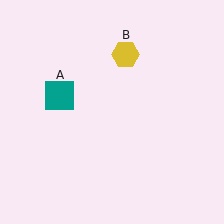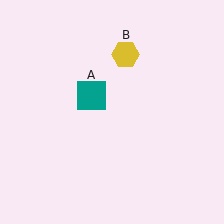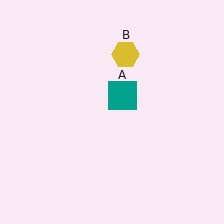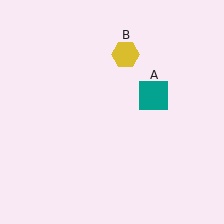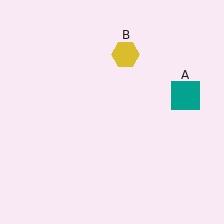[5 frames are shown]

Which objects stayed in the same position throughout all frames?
Yellow hexagon (object B) remained stationary.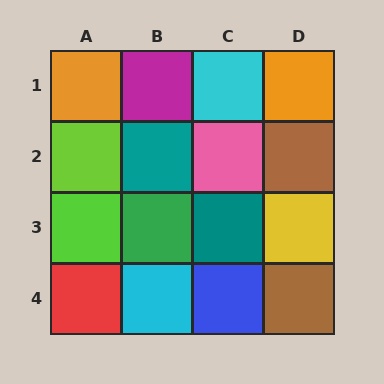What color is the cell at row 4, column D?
Brown.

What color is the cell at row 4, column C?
Blue.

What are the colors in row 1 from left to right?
Orange, magenta, cyan, orange.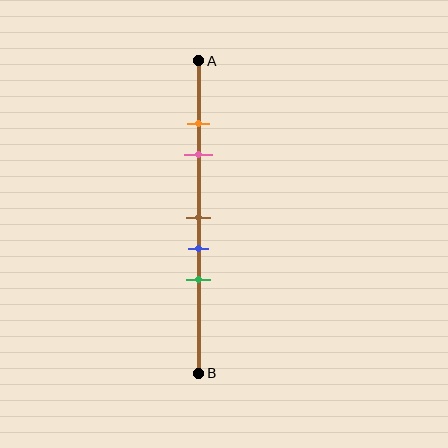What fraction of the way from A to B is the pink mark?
The pink mark is approximately 30% (0.3) of the way from A to B.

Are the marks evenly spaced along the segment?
No, the marks are not evenly spaced.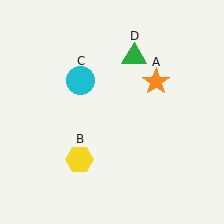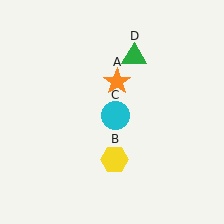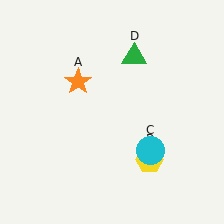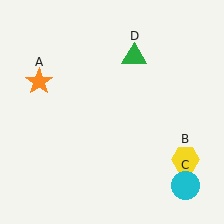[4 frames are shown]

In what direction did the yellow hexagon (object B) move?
The yellow hexagon (object B) moved right.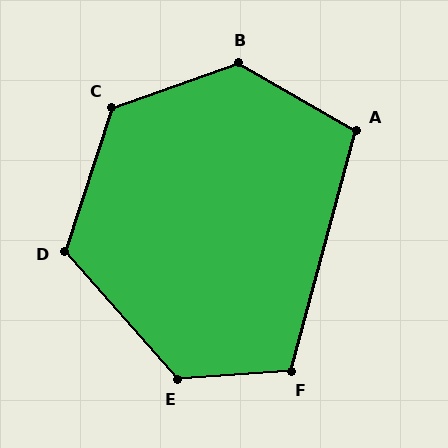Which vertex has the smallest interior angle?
A, at approximately 105 degrees.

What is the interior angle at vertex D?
Approximately 120 degrees (obtuse).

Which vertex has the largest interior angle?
B, at approximately 131 degrees.